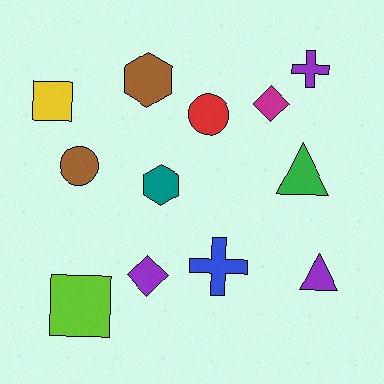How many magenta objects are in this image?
There is 1 magenta object.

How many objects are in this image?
There are 12 objects.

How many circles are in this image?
There are 2 circles.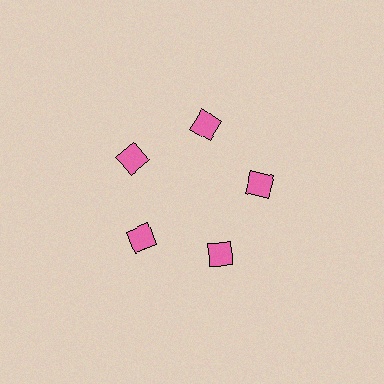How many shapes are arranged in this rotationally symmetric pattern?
There are 5 shapes, arranged in 5 groups of 1.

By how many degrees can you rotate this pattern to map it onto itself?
The pattern maps onto itself every 72 degrees of rotation.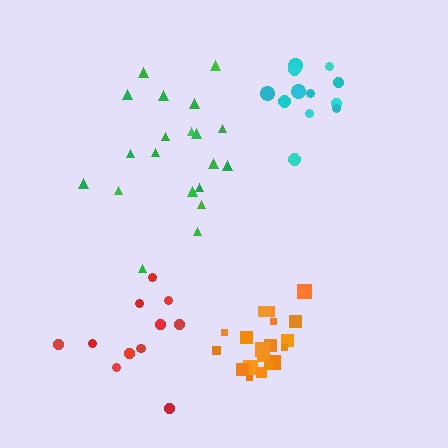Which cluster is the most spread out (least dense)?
Green.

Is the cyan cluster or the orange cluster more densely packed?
Orange.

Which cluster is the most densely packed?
Orange.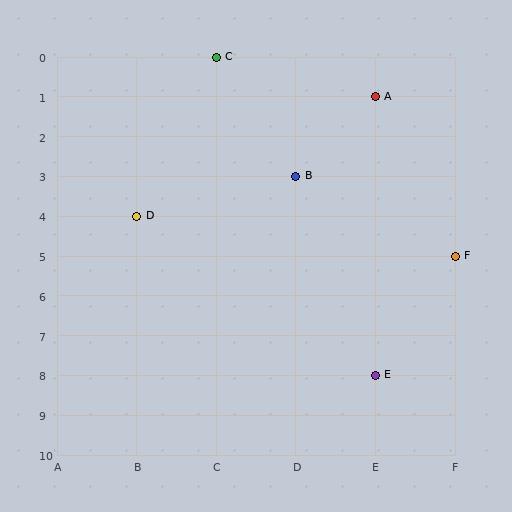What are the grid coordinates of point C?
Point C is at grid coordinates (C, 0).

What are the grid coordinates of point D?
Point D is at grid coordinates (B, 4).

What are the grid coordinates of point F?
Point F is at grid coordinates (F, 5).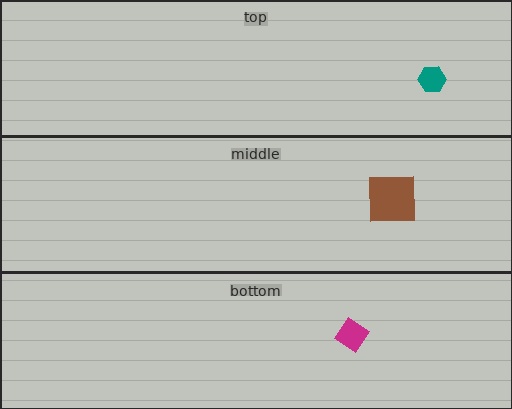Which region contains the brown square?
The middle region.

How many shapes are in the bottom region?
1.